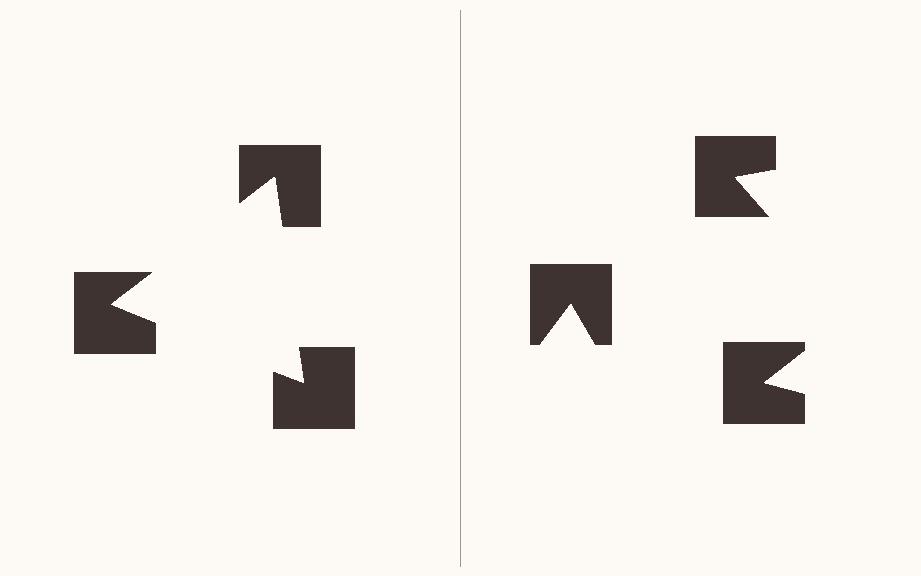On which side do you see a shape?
An illusory triangle appears on the left side. On the right side the wedge cuts are rotated, so no coherent shape forms.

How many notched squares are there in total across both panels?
6 — 3 on each side.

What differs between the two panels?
The notched squares are positioned identically on both sides; only the wedge orientations differ. On the left they align to a triangle; on the right they are misaligned.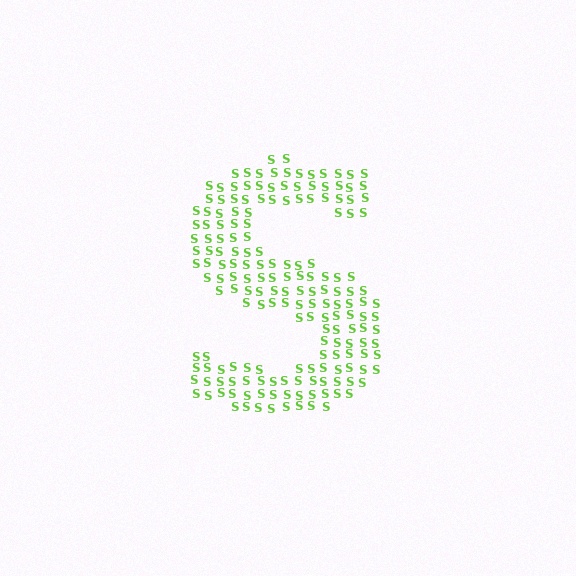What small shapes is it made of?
It is made of small letter S's.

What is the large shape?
The large shape is the letter S.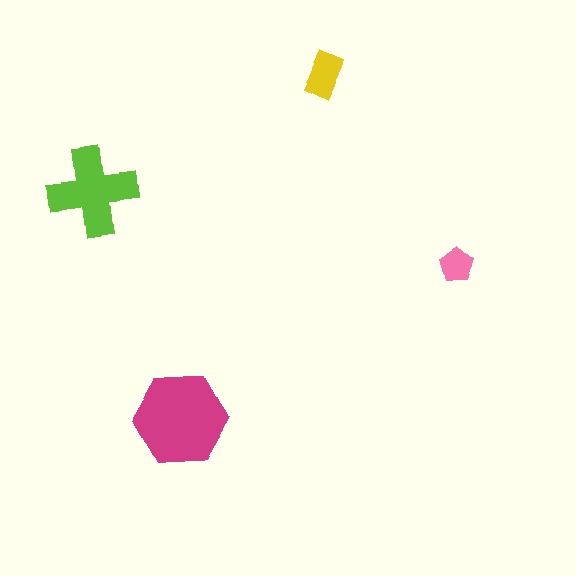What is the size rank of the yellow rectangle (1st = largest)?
3rd.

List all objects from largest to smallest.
The magenta hexagon, the lime cross, the yellow rectangle, the pink pentagon.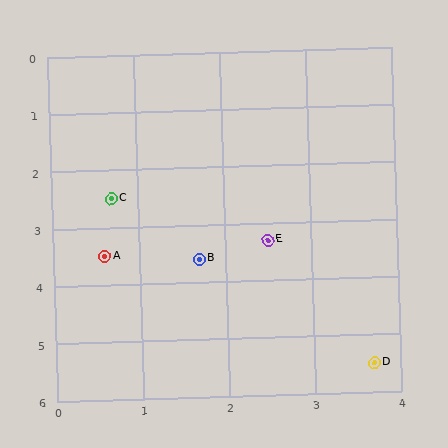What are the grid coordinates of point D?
Point D is at approximately (3.7, 5.5).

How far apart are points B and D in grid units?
Points B and D are about 2.8 grid units apart.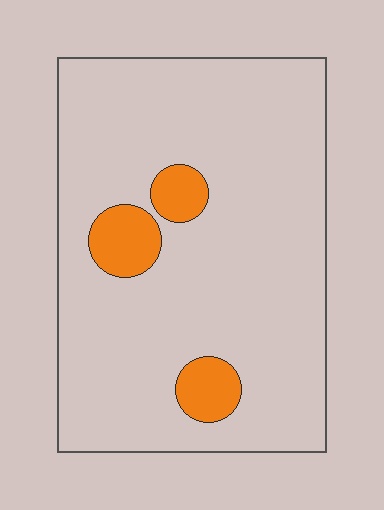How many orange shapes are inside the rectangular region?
3.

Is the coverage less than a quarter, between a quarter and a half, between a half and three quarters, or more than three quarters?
Less than a quarter.